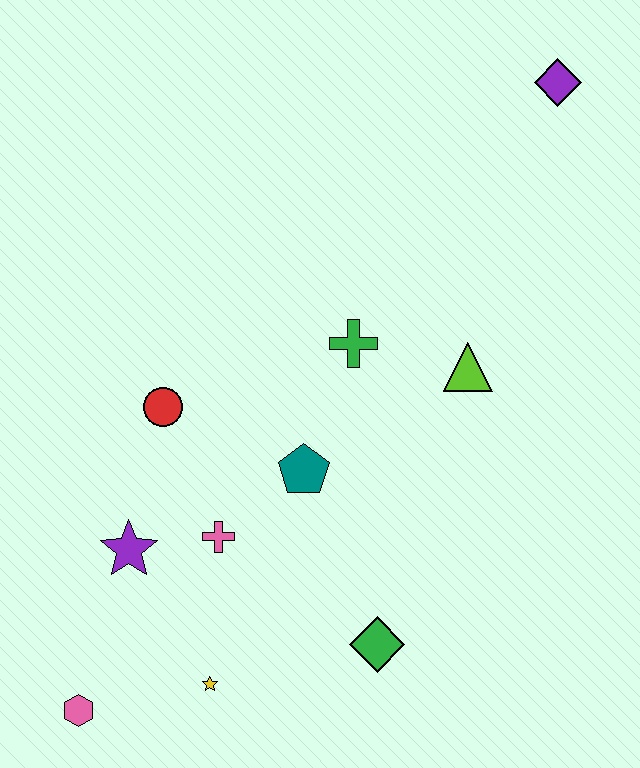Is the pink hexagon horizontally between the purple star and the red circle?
No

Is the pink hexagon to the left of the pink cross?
Yes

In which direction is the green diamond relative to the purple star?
The green diamond is to the right of the purple star.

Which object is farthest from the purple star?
The purple diamond is farthest from the purple star.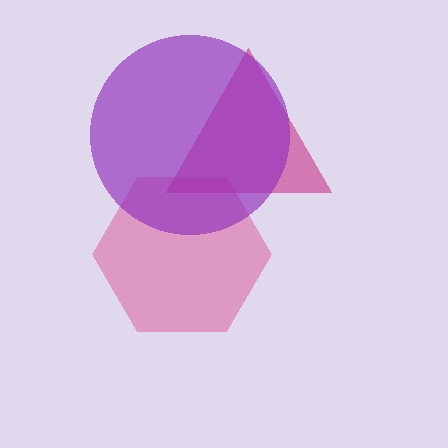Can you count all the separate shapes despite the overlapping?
Yes, there are 3 separate shapes.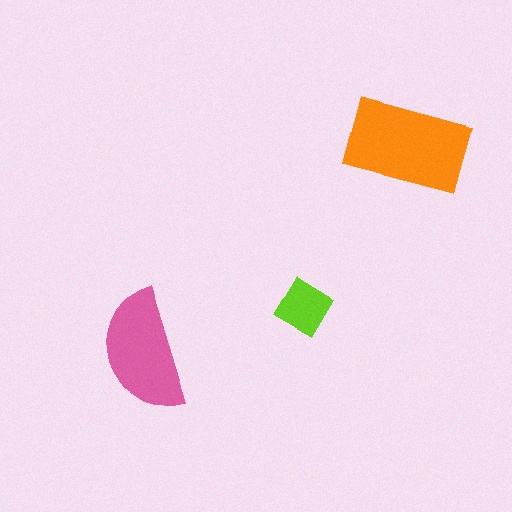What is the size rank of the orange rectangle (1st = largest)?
1st.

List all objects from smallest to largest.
The lime diamond, the pink semicircle, the orange rectangle.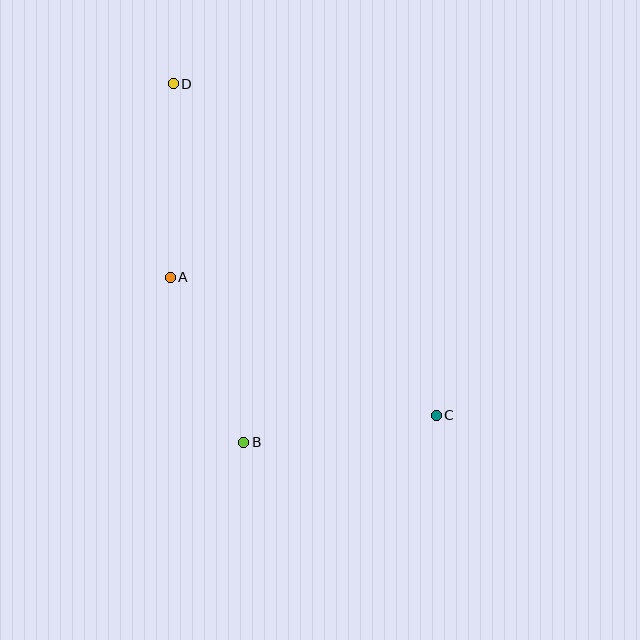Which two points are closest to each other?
Points A and B are closest to each other.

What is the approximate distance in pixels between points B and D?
The distance between B and D is approximately 365 pixels.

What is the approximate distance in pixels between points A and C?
The distance between A and C is approximately 300 pixels.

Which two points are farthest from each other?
Points C and D are farthest from each other.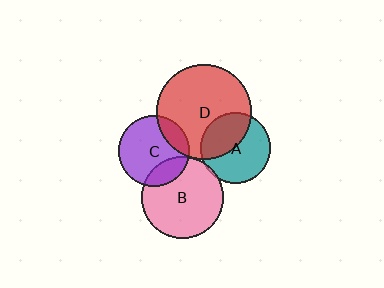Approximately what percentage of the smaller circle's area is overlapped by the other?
Approximately 5%.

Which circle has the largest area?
Circle D (red).